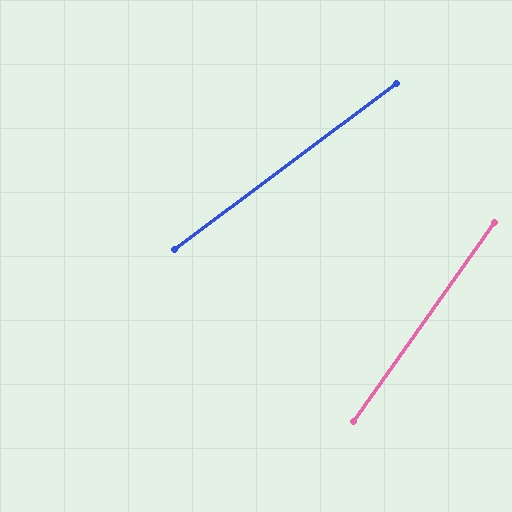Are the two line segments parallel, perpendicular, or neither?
Neither parallel nor perpendicular — they differ by about 18°.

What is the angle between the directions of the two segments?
Approximately 18 degrees.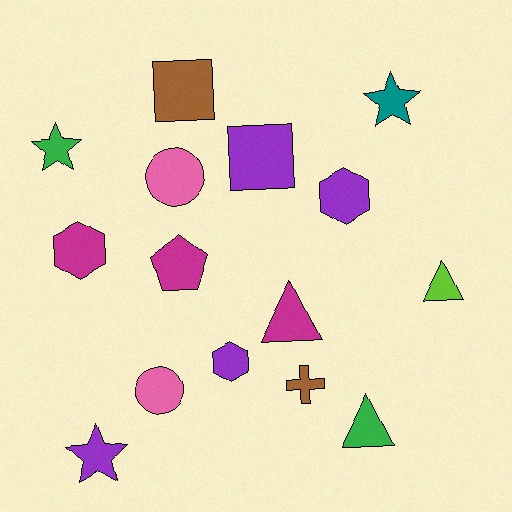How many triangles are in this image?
There are 3 triangles.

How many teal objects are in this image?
There is 1 teal object.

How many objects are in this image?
There are 15 objects.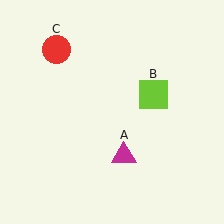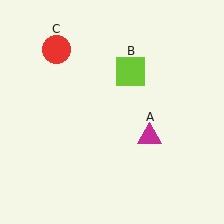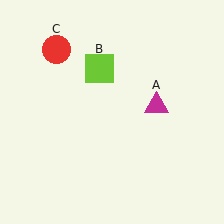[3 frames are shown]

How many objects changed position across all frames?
2 objects changed position: magenta triangle (object A), lime square (object B).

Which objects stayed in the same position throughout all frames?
Red circle (object C) remained stationary.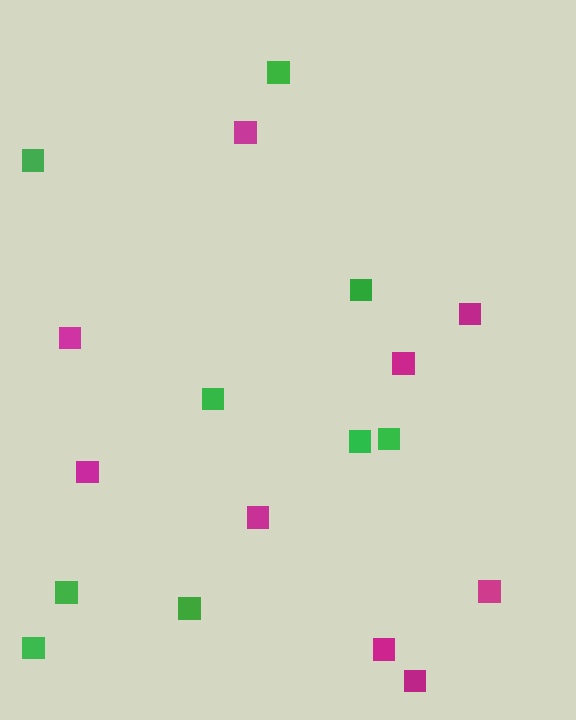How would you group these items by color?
There are 2 groups: one group of green squares (9) and one group of magenta squares (9).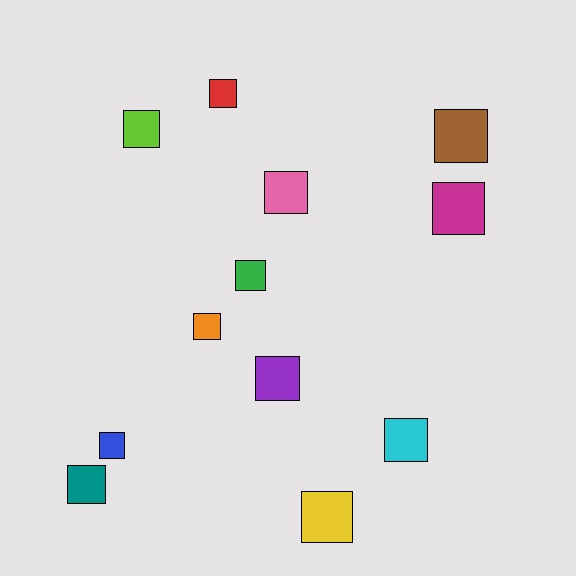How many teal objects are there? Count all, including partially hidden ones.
There is 1 teal object.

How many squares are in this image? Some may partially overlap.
There are 12 squares.